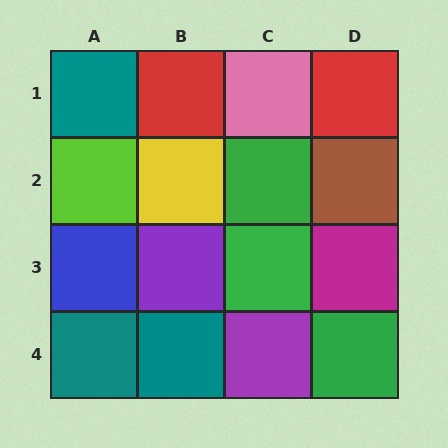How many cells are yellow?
1 cell is yellow.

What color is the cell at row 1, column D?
Red.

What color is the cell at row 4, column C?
Purple.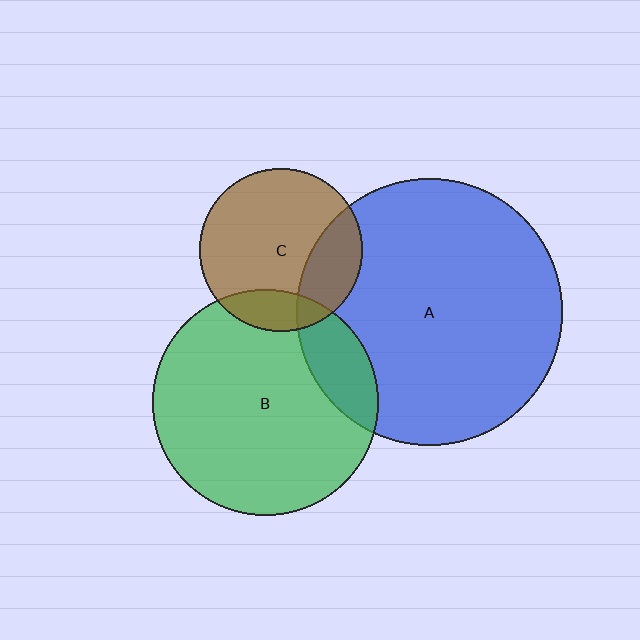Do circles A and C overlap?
Yes.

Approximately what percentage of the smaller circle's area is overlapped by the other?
Approximately 25%.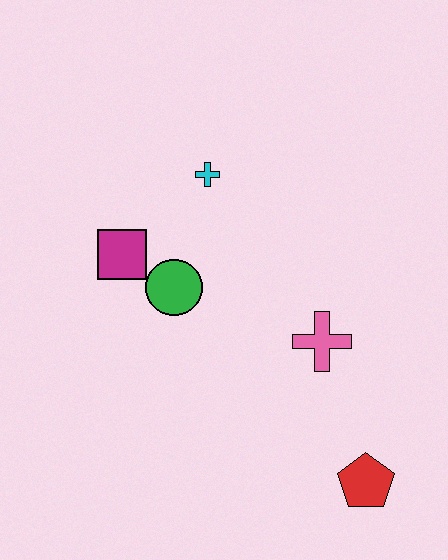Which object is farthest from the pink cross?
The magenta square is farthest from the pink cross.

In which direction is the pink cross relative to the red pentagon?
The pink cross is above the red pentagon.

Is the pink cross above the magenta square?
No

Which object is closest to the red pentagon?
The pink cross is closest to the red pentagon.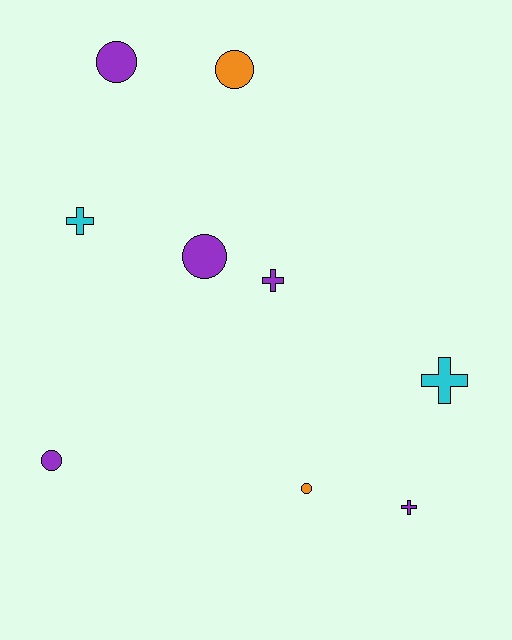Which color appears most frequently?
Purple, with 5 objects.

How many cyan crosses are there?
There are 2 cyan crosses.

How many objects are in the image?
There are 9 objects.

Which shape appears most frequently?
Circle, with 5 objects.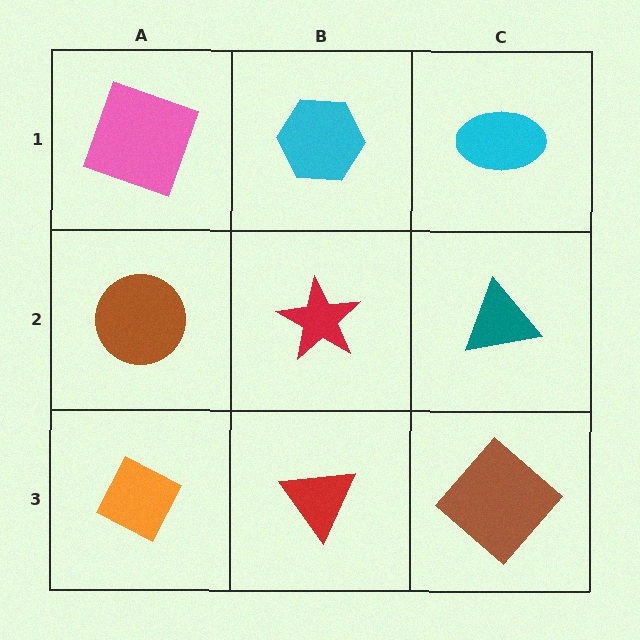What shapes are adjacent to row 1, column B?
A red star (row 2, column B), a pink square (row 1, column A), a cyan ellipse (row 1, column C).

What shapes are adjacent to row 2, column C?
A cyan ellipse (row 1, column C), a brown diamond (row 3, column C), a red star (row 2, column B).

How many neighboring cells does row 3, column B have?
3.